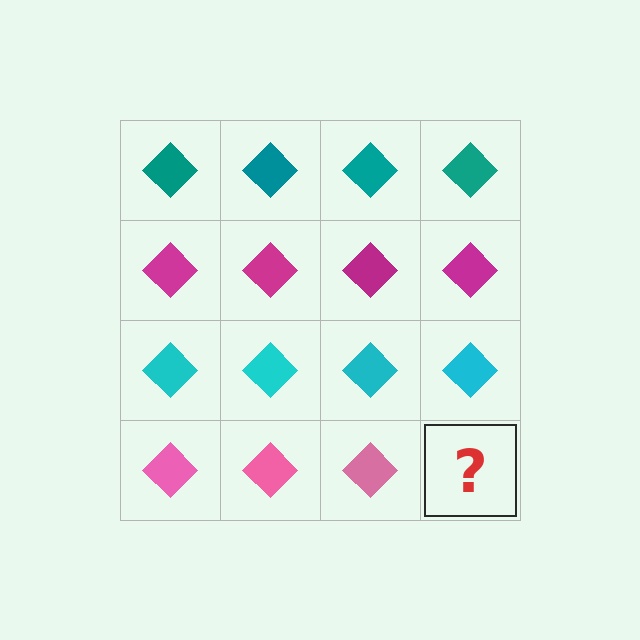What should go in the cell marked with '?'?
The missing cell should contain a pink diamond.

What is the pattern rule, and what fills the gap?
The rule is that each row has a consistent color. The gap should be filled with a pink diamond.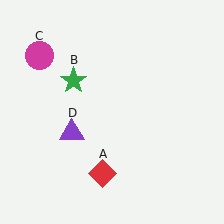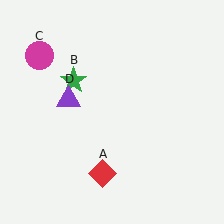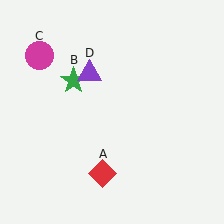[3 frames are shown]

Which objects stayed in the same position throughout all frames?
Red diamond (object A) and green star (object B) and magenta circle (object C) remained stationary.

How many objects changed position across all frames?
1 object changed position: purple triangle (object D).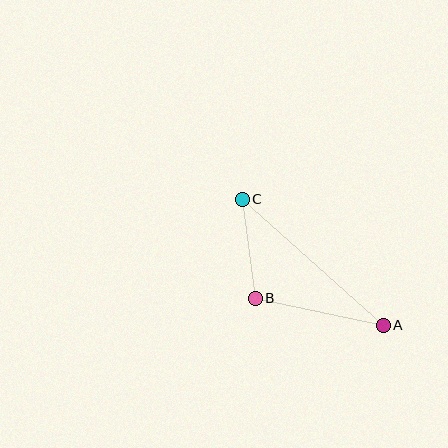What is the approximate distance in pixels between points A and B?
The distance between A and B is approximately 130 pixels.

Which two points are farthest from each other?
Points A and C are farthest from each other.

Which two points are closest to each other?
Points B and C are closest to each other.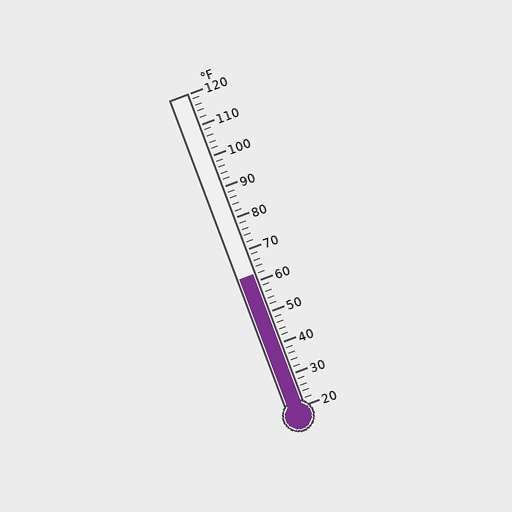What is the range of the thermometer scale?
The thermometer scale ranges from 20°F to 120°F.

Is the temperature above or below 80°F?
The temperature is below 80°F.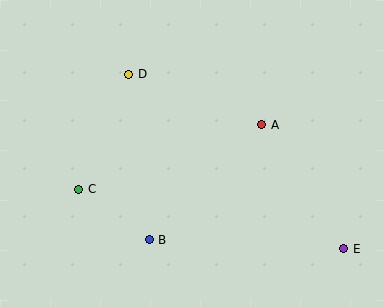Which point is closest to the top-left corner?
Point D is closest to the top-left corner.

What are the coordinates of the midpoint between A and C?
The midpoint between A and C is at (170, 157).